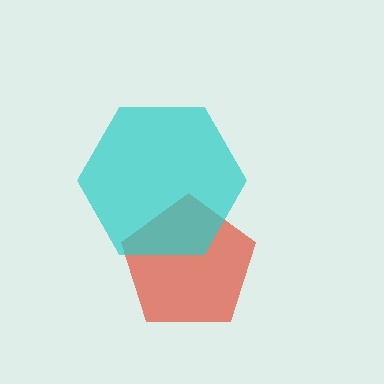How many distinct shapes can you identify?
There are 2 distinct shapes: a red pentagon, a cyan hexagon.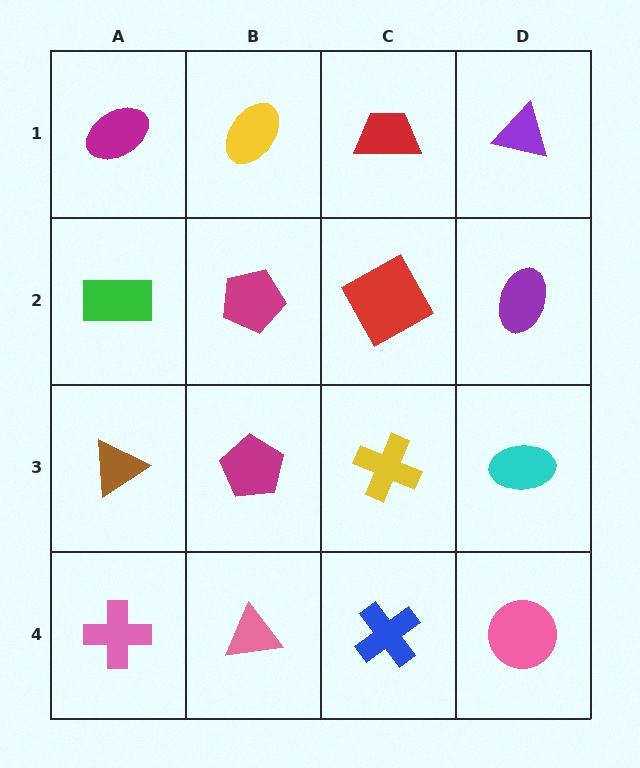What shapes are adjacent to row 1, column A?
A green rectangle (row 2, column A), a yellow ellipse (row 1, column B).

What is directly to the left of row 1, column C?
A yellow ellipse.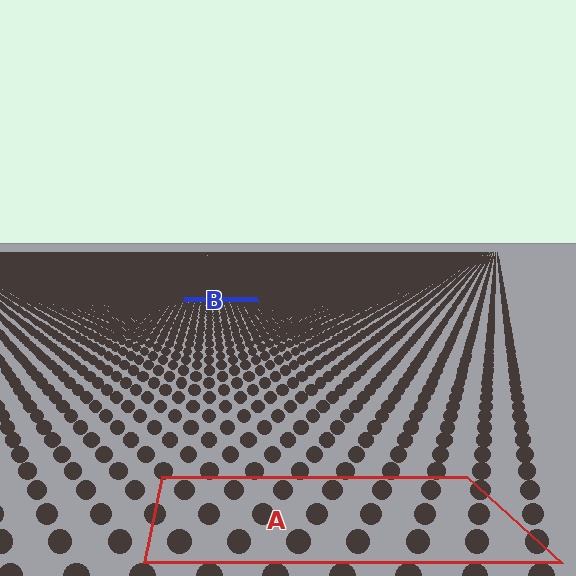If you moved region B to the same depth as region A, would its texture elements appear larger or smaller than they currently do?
They would appear larger. At a closer depth, the same texture elements are projected at a bigger on-screen size.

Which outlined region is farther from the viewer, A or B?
Region B is farther from the viewer — the texture elements inside it appear smaller and more densely packed.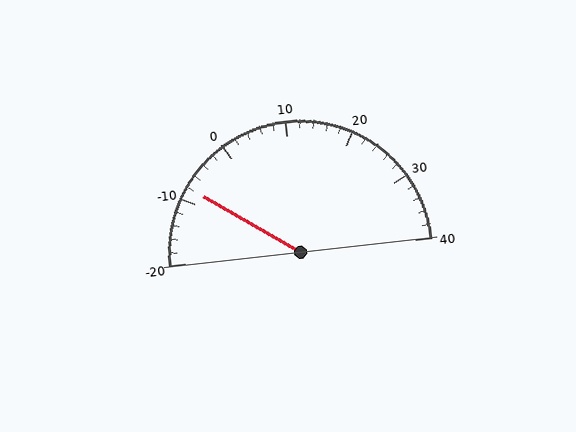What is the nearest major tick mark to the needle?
The nearest major tick mark is -10.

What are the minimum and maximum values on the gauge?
The gauge ranges from -20 to 40.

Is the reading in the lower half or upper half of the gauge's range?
The reading is in the lower half of the range (-20 to 40).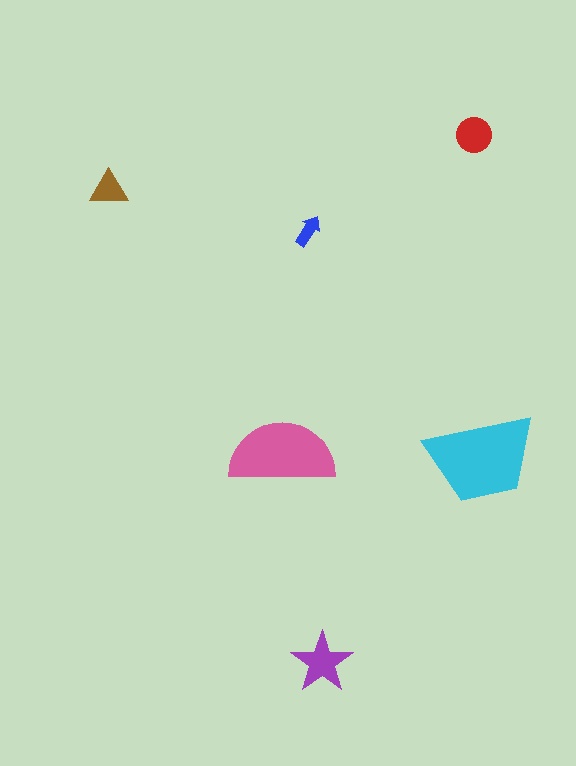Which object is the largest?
The cyan trapezoid.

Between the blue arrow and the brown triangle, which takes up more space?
The brown triangle.